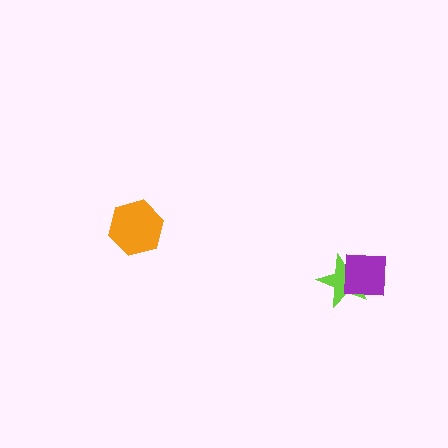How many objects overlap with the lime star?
1 object overlaps with the lime star.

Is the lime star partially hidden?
Yes, it is partially covered by another shape.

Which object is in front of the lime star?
The purple square is in front of the lime star.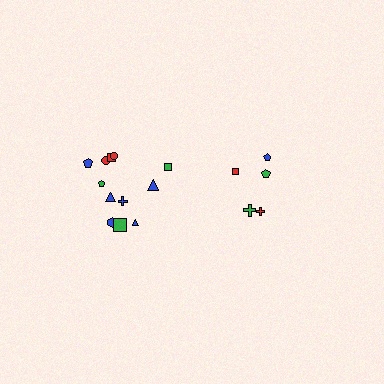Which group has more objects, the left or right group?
The left group.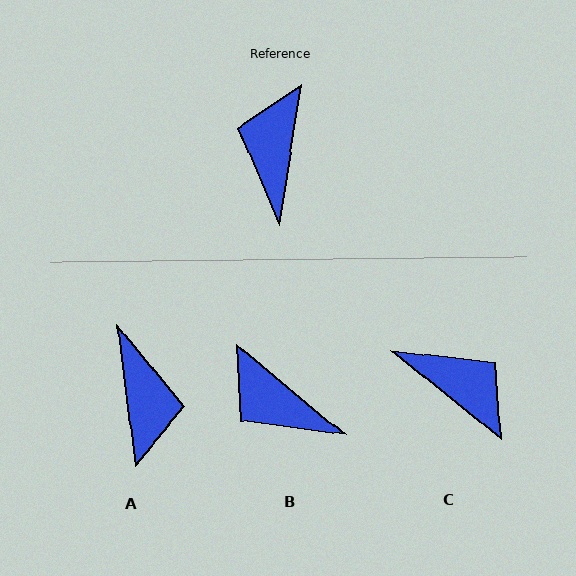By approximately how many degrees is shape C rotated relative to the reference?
Approximately 120 degrees clockwise.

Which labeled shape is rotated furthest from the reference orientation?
A, about 164 degrees away.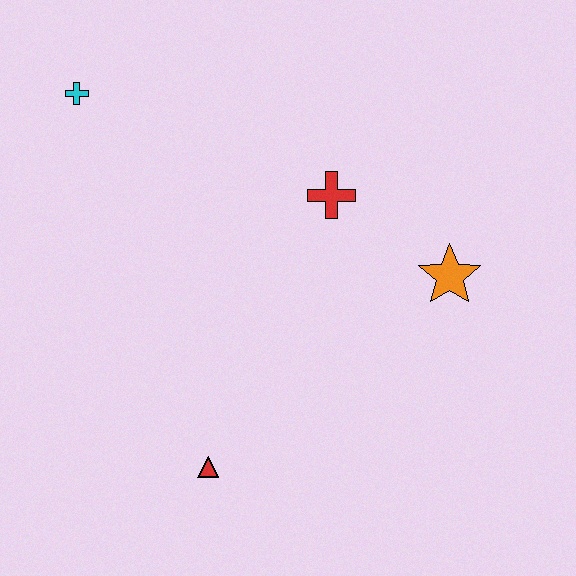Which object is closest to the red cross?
The orange star is closest to the red cross.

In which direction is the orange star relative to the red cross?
The orange star is to the right of the red cross.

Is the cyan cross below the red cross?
No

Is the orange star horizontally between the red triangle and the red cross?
No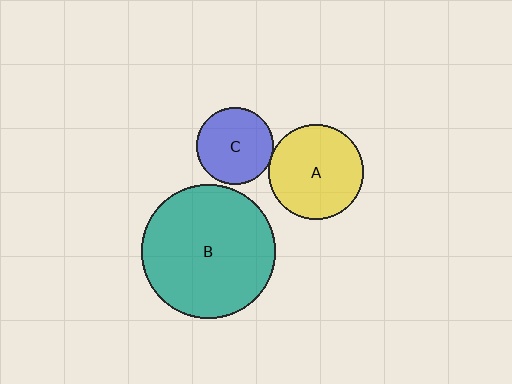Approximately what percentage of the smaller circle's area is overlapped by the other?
Approximately 5%.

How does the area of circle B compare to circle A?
Approximately 2.0 times.